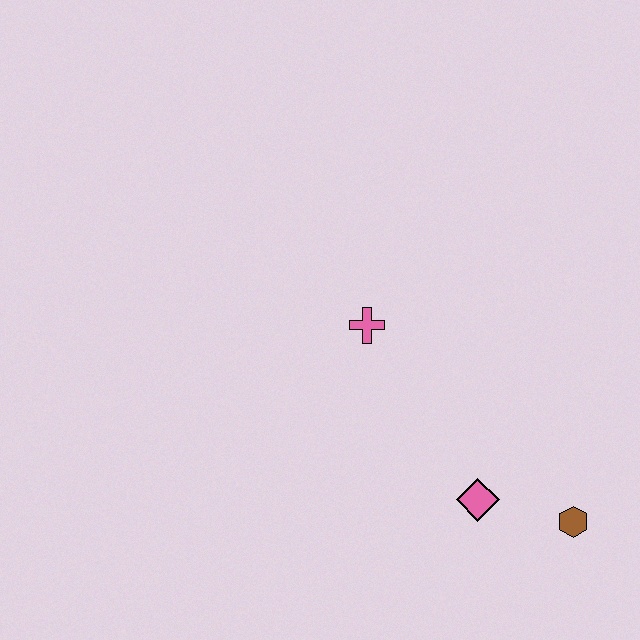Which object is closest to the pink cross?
The pink diamond is closest to the pink cross.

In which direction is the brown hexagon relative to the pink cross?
The brown hexagon is to the right of the pink cross.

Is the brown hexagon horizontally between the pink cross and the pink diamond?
No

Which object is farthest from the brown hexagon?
The pink cross is farthest from the brown hexagon.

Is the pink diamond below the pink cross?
Yes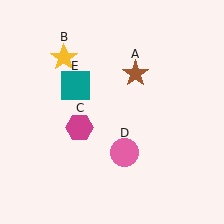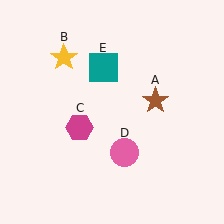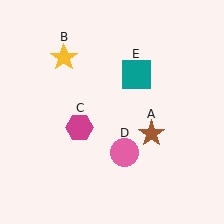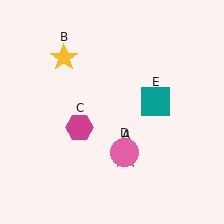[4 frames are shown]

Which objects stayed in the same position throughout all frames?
Yellow star (object B) and magenta hexagon (object C) and pink circle (object D) remained stationary.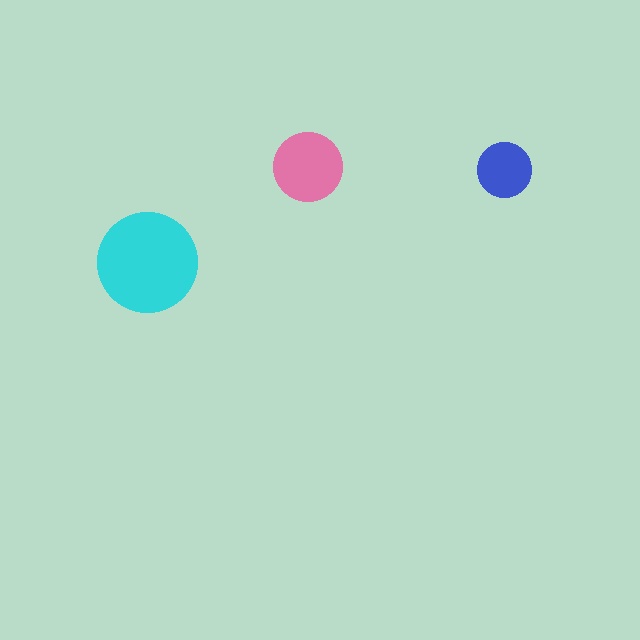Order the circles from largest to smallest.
the cyan one, the pink one, the blue one.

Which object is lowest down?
The cyan circle is bottommost.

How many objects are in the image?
There are 3 objects in the image.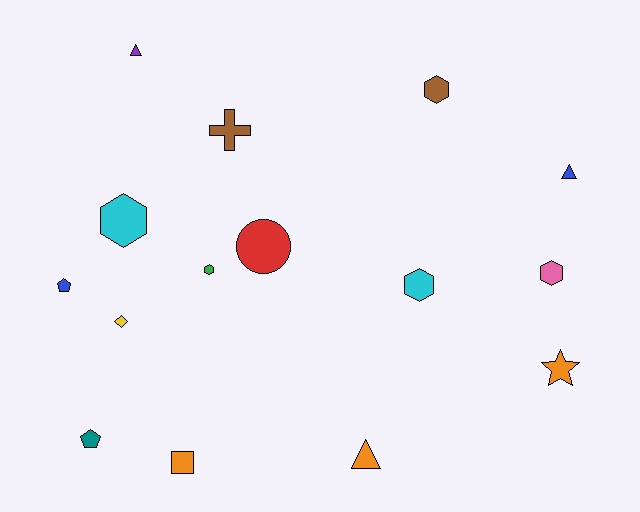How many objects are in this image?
There are 15 objects.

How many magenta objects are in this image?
There are no magenta objects.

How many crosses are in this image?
There is 1 cross.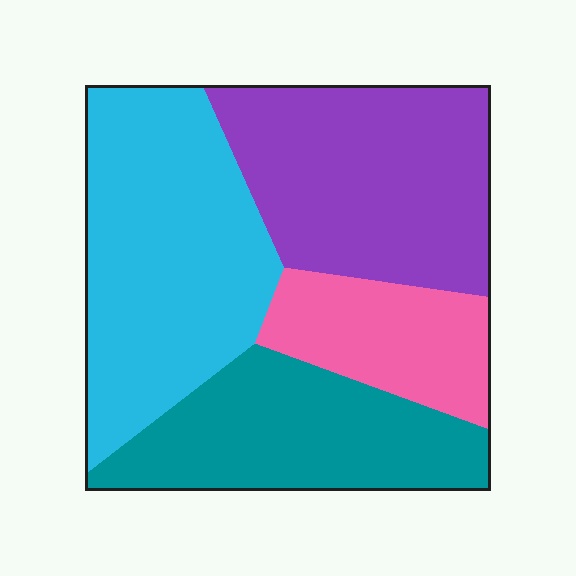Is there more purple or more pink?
Purple.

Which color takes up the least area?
Pink, at roughly 15%.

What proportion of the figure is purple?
Purple covers 29% of the figure.